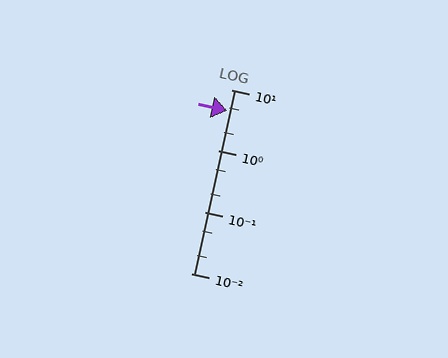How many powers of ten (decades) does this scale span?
The scale spans 3 decades, from 0.01 to 10.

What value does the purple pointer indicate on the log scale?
The pointer indicates approximately 4.6.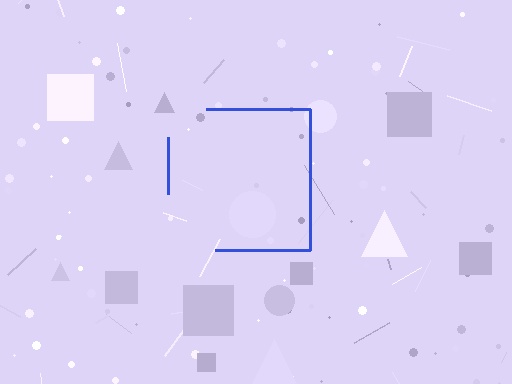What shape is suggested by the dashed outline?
The dashed outline suggests a square.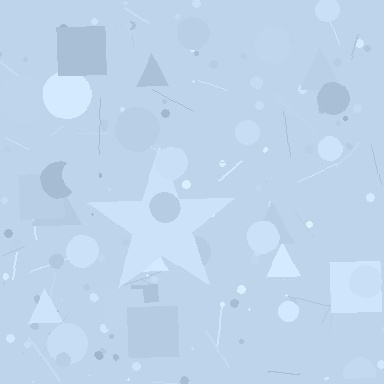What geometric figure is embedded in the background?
A star is embedded in the background.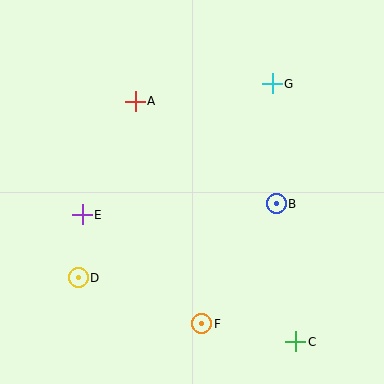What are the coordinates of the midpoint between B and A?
The midpoint between B and A is at (206, 152).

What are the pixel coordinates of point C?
Point C is at (296, 342).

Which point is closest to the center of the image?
Point B at (276, 204) is closest to the center.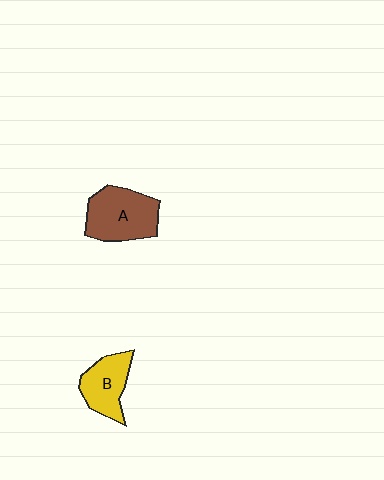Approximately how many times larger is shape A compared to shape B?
Approximately 1.4 times.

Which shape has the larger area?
Shape A (brown).